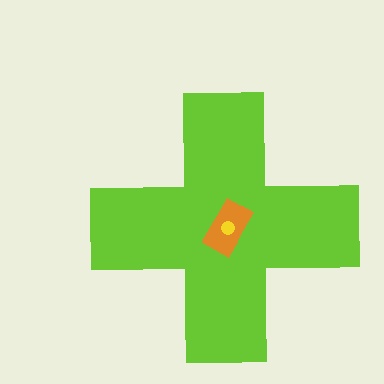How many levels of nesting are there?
3.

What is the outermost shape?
The lime cross.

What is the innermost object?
The yellow circle.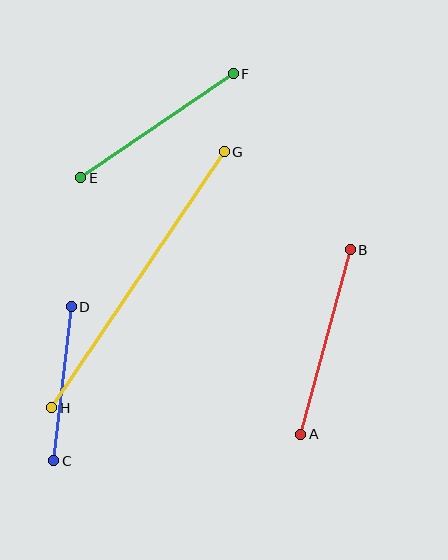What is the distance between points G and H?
The distance is approximately 309 pixels.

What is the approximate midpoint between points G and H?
The midpoint is at approximately (138, 280) pixels.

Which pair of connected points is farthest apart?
Points G and H are farthest apart.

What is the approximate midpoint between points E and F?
The midpoint is at approximately (157, 126) pixels.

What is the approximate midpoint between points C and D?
The midpoint is at approximately (63, 384) pixels.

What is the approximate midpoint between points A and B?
The midpoint is at approximately (326, 342) pixels.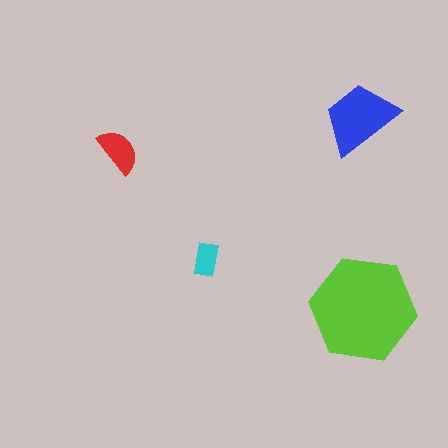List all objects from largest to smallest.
The lime hexagon, the blue trapezoid, the red semicircle, the cyan rectangle.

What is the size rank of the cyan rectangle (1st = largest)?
4th.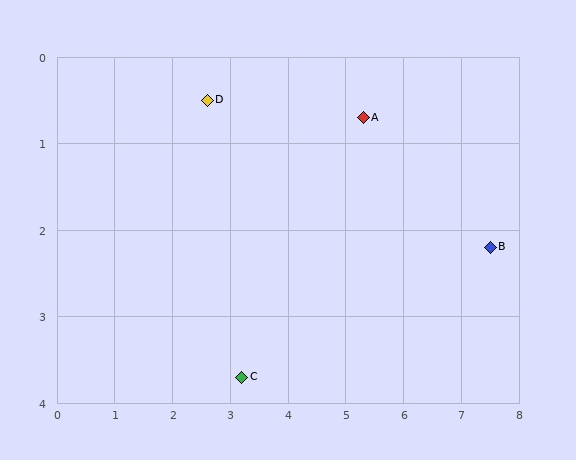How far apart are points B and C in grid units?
Points B and C are about 4.6 grid units apart.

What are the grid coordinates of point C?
Point C is at approximately (3.2, 3.7).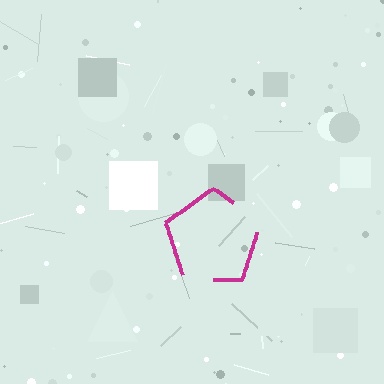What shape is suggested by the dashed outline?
The dashed outline suggests a pentagon.